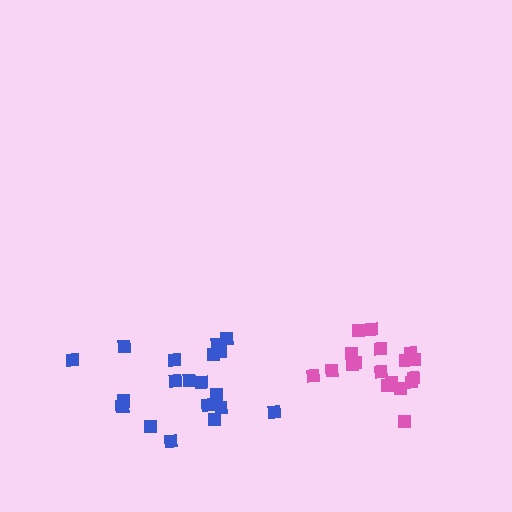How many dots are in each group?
Group 1: 18 dots, Group 2: 19 dots (37 total).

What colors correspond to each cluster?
The clusters are colored: pink, blue.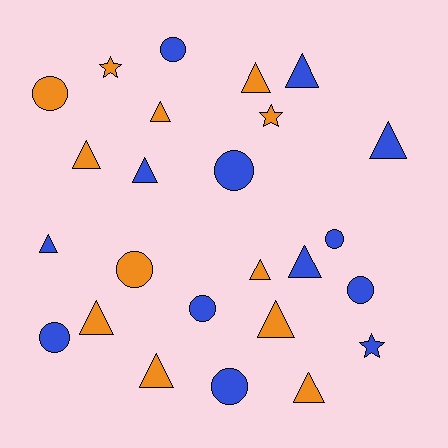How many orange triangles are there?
There are 8 orange triangles.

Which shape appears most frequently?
Triangle, with 13 objects.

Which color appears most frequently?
Blue, with 13 objects.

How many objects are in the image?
There are 25 objects.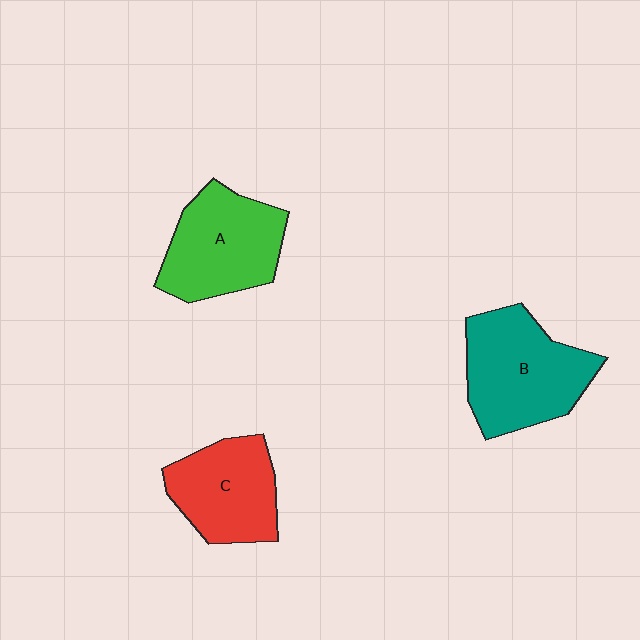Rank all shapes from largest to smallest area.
From largest to smallest: B (teal), A (green), C (red).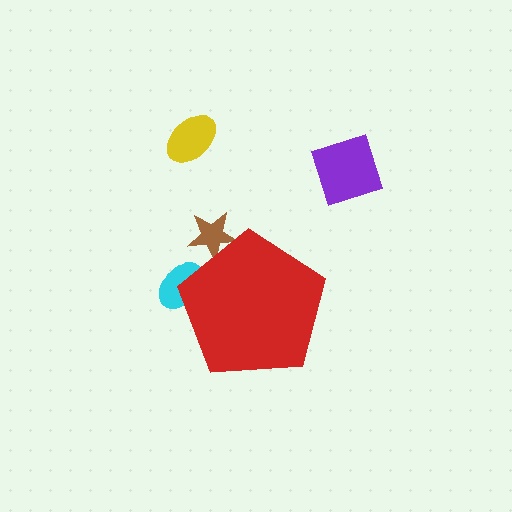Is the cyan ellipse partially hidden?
Yes, the cyan ellipse is partially hidden behind the red pentagon.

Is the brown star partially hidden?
Yes, the brown star is partially hidden behind the red pentagon.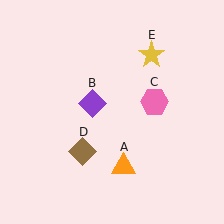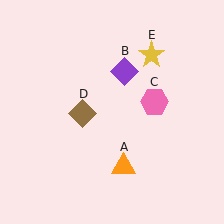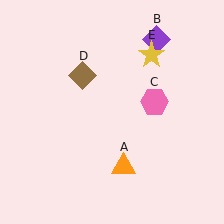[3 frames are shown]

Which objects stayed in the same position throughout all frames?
Orange triangle (object A) and pink hexagon (object C) and yellow star (object E) remained stationary.